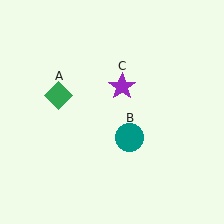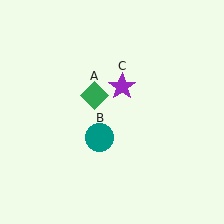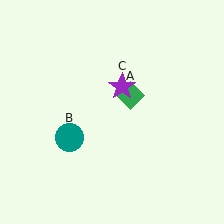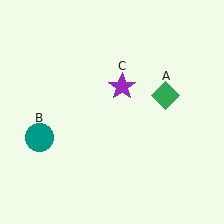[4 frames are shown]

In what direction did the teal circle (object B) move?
The teal circle (object B) moved left.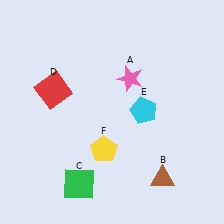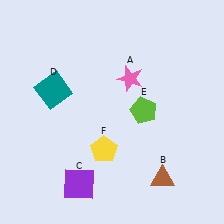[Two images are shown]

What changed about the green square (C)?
In Image 1, C is green. In Image 2, it changed to purple.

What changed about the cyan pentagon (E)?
In Image 1, E is cyan. In Image 2, it changed to lime.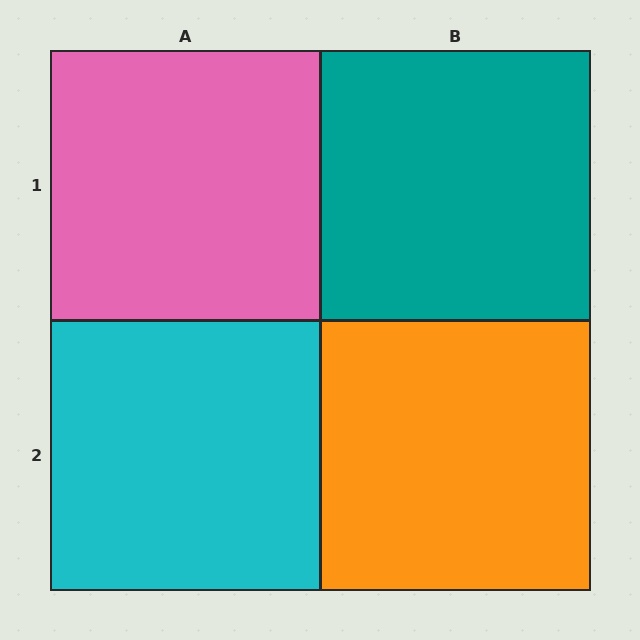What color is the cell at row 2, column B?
Orange.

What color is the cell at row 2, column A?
Cyan.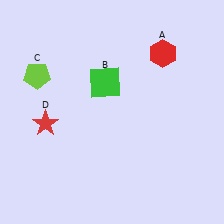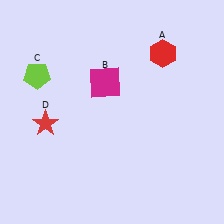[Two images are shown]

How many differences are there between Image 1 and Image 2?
There is 1 difference between the two images.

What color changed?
The square (B) changed from green in Image 1 to magenta in Image 2.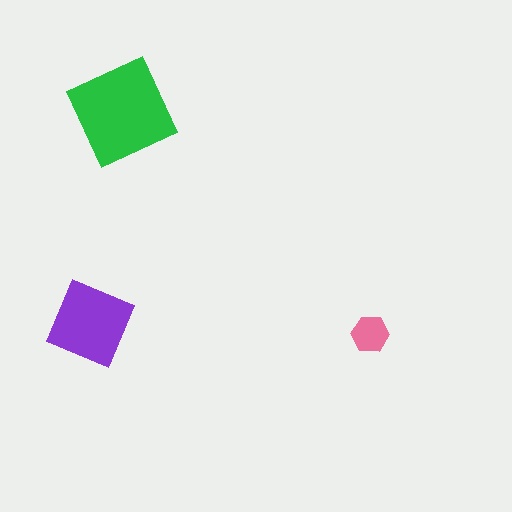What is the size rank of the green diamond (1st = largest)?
1st.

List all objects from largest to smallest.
The green diamond, the purple square, the pink hexagon.